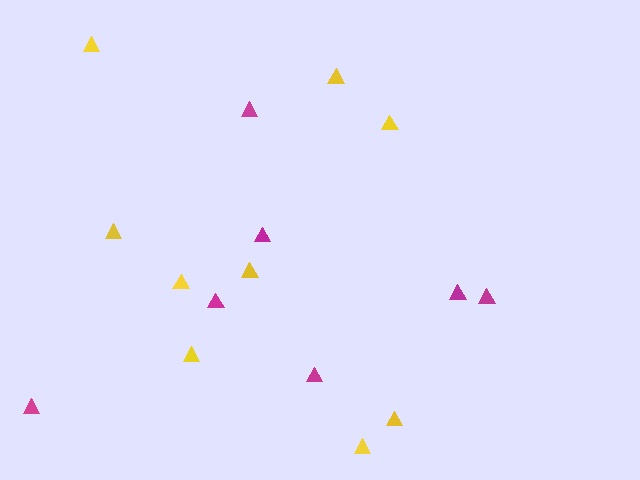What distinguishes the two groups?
There are 2 groups: one group of yellow triangles (9) and one group of magenta triangles (7).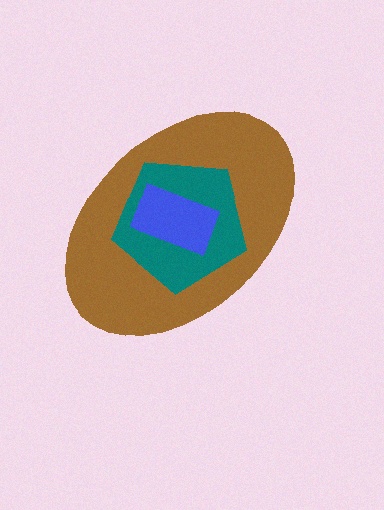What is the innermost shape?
The blue rectangle.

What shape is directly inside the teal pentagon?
The blue rectangle.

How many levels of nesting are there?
3.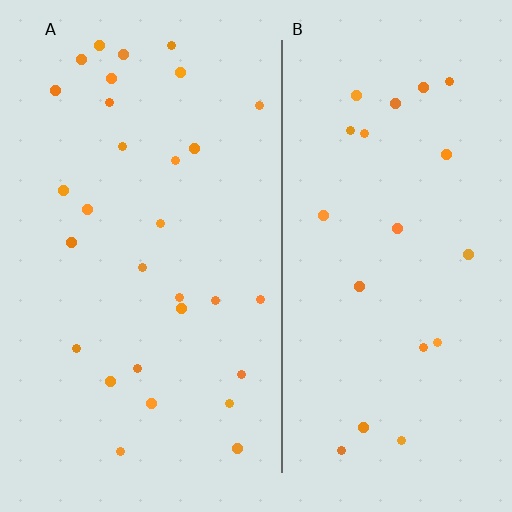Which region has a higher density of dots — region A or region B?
A (the left).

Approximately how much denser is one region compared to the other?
Approximately 1.4× — region A over region B.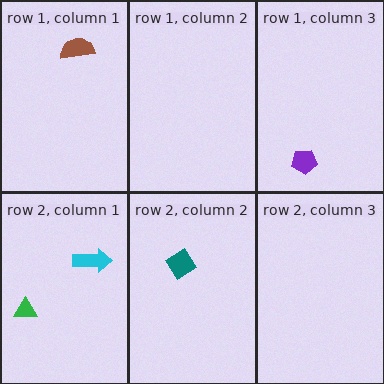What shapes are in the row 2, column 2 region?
The teal diamond.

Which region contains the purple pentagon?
The row 1, column 3 region.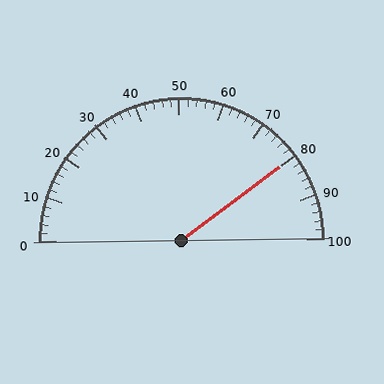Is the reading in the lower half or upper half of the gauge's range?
The reading is in the upper half of the range (0 to 100).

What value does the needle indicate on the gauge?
The needle indicates approximately 80.